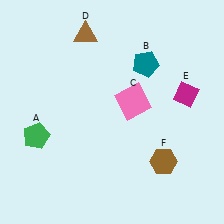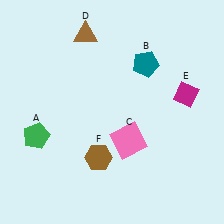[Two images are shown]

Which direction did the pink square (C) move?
The pink square (C) moved down.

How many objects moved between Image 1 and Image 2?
2 objects moved between the two images.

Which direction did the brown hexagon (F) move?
The brown hexagon (F) moved left.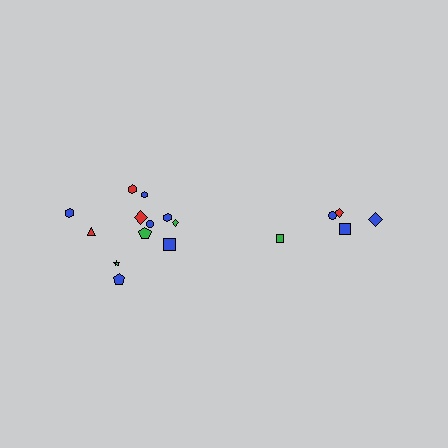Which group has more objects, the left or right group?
The left group.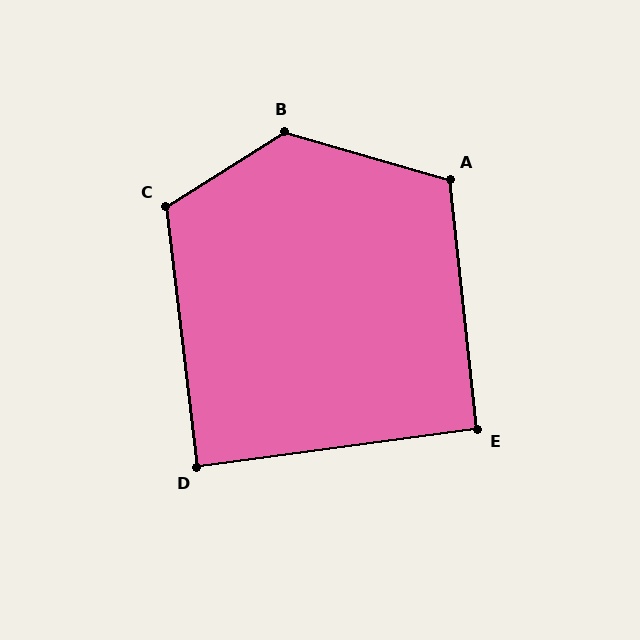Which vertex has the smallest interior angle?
D, at approximately 89 degrees.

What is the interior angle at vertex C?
Approximately 115 degrees (obtuse).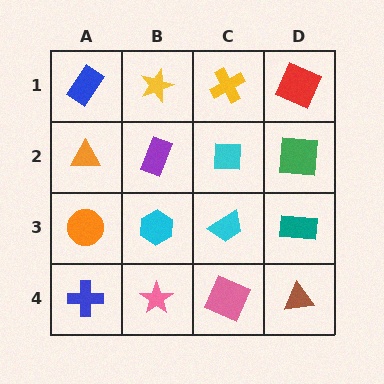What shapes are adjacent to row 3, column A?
An orange triangle (row 2, column A), a blue cross (row 4, column A), a cyan hexagon (row 3, column B).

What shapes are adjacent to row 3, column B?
A purple rectangle (row 2, column B), a pink star (row 4, column B), an orange circle (row 3, column A), a cyan trapezoid (row 3, column C).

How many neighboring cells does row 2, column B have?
4.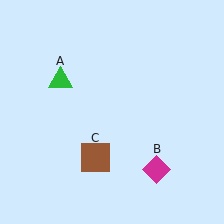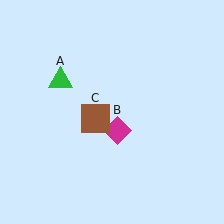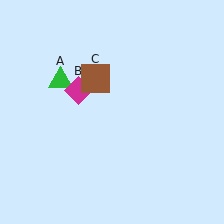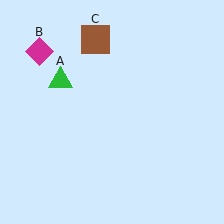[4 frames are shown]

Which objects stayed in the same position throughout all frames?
Green triangle (object A) remained stationary.